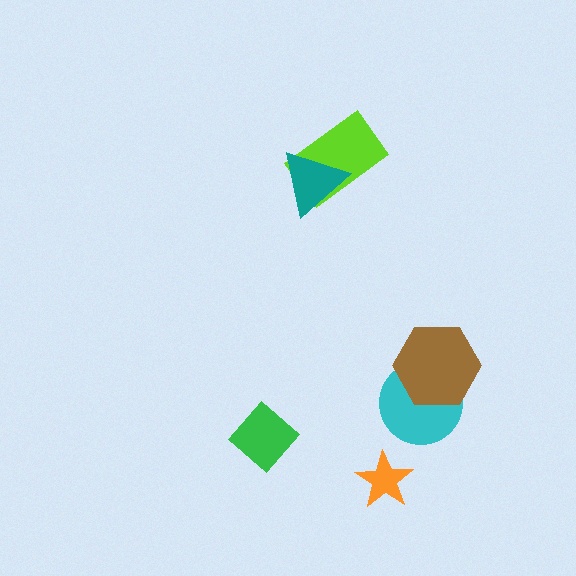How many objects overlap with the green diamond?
0 objects overlap with the green diamond.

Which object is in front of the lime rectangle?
The teal triangle is in front of the lime rectangle.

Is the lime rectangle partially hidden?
Yes, it is partially covered by another shape.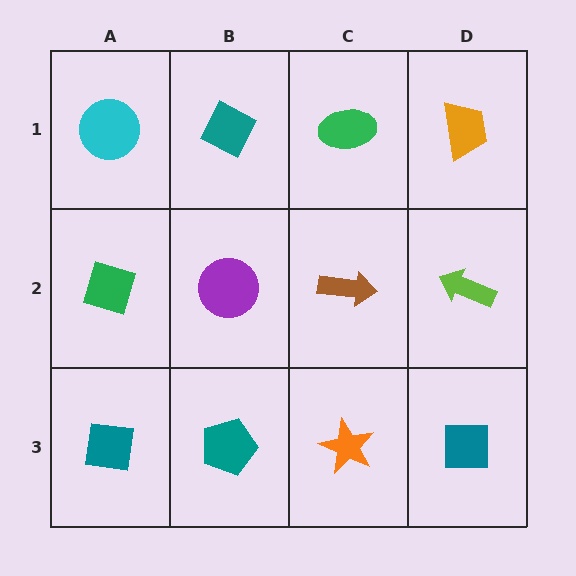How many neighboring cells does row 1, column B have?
3.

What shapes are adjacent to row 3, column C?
A brown arrow (row 2, column C), a teal pentagon (row 3, column B), a teal square (row 3, column D).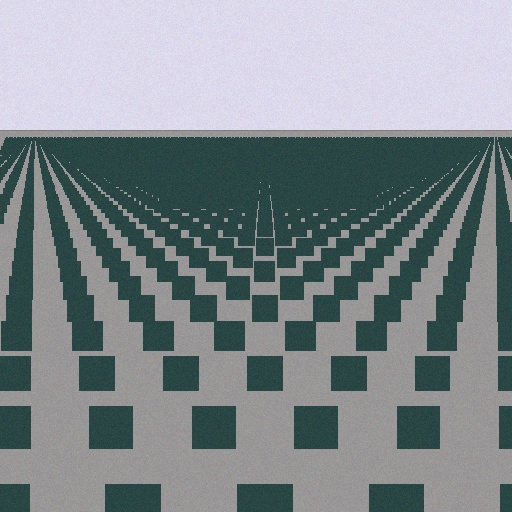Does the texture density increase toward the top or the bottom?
Density increases toward the top.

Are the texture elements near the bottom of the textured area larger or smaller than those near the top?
Larger. Near the bottom, elements are closer to the viewer and appear at a bigger on-screen size.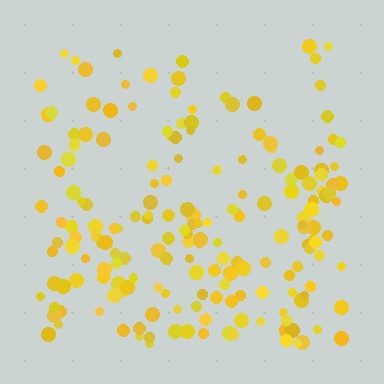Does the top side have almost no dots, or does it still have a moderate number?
Still a moderate number, just noticeably fewer than the bottom.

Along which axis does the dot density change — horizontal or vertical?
Vertical.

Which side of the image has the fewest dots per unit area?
The top.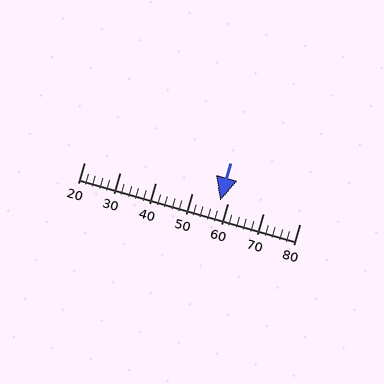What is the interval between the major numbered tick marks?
The major tick marks are spaced 10 units apart.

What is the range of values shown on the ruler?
The ruler shows values from 20 to 80.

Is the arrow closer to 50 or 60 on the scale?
The arrow is closer to 60.